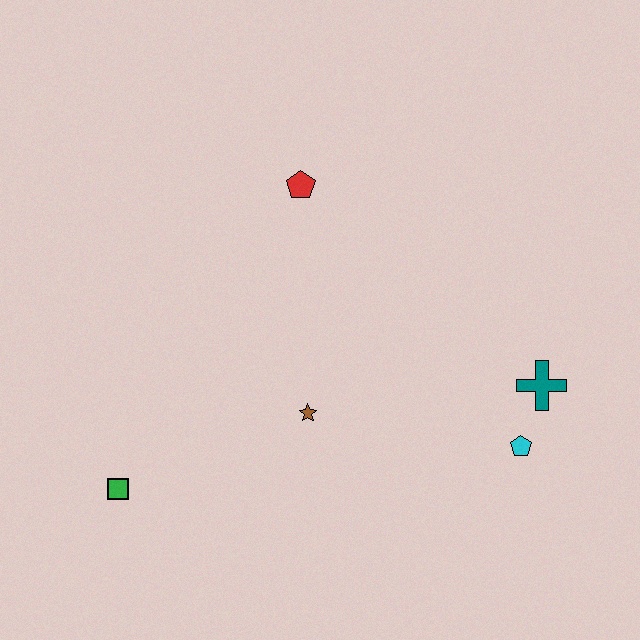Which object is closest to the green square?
The brown star is closest to the green square.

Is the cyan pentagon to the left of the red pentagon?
No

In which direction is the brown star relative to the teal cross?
The brown star is to the left of the teal cross.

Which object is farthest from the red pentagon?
The green square is farthest from the red pentagon.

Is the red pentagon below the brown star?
No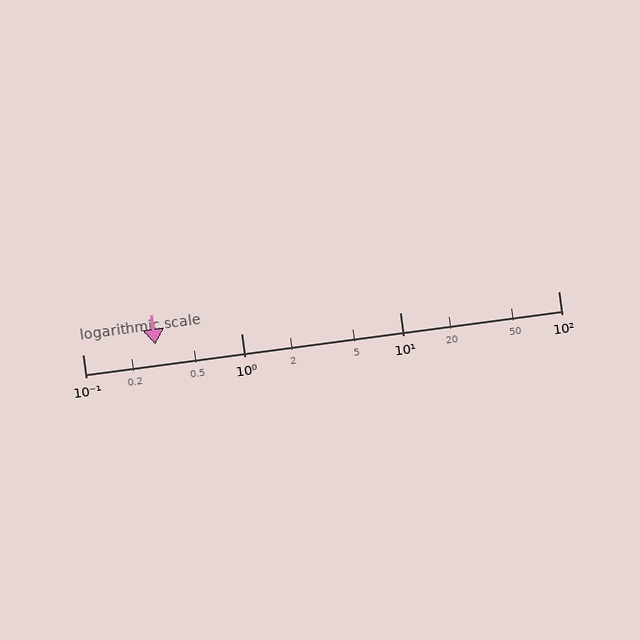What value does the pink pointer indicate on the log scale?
The pointer indicates approximately 0.29.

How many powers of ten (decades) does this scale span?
The scale spans 3 decades, from 0.1 to 100.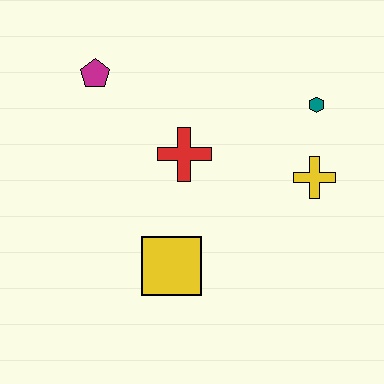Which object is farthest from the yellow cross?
The magenta pentagon is farthest from the yellow cross.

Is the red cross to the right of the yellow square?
Yes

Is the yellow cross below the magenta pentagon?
Yes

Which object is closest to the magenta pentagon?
The red cross is closest to the magenta pentagon.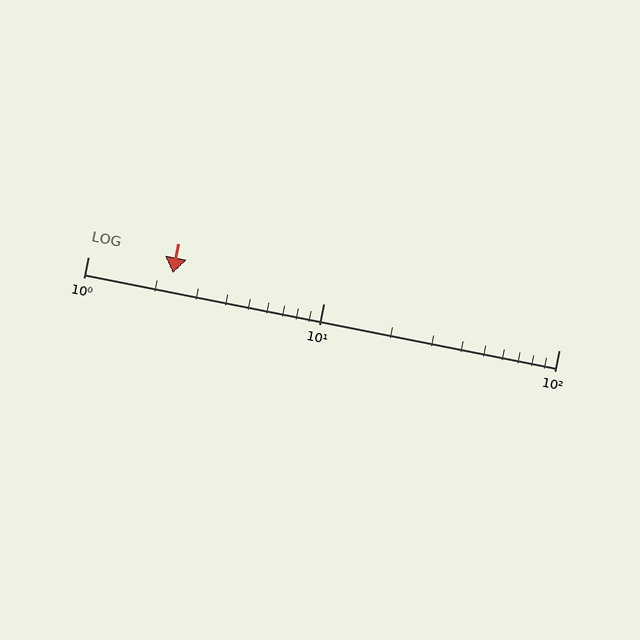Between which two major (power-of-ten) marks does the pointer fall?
The pointer is between 1 and 10.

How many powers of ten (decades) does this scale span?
The scale spans 2 decades, from 1 to 100.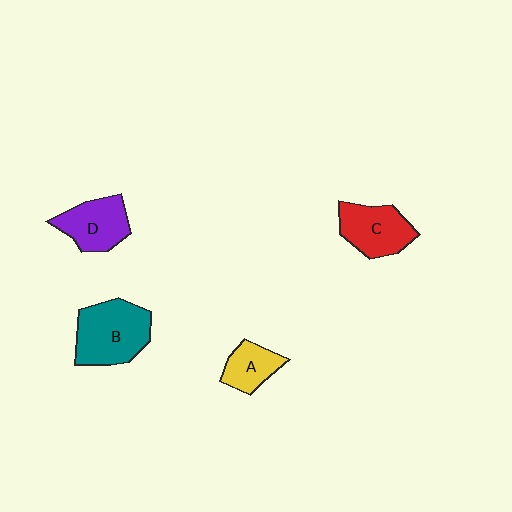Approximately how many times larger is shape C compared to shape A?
Approximately 1.5 times.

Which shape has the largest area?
Shape B (teal).